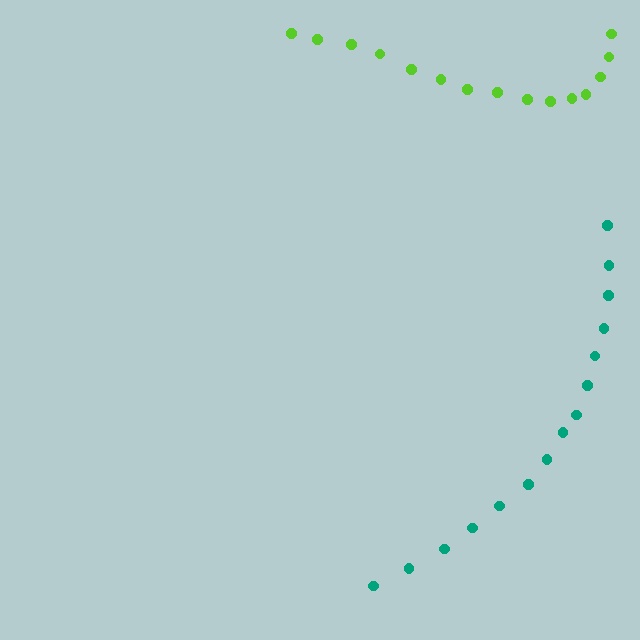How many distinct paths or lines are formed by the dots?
There are 2 distinct paths.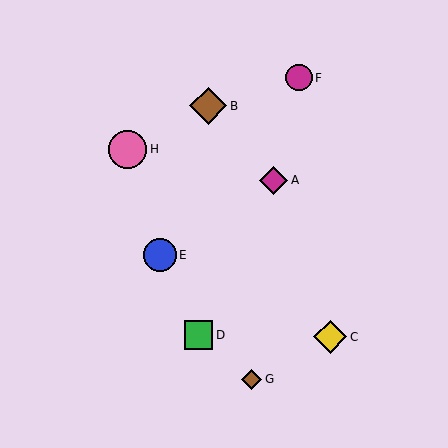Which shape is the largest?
The pink circle (labeled H) is the largest.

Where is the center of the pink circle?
The center of the pink circle is at (127, 149).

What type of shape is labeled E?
Shape E is a blue circle.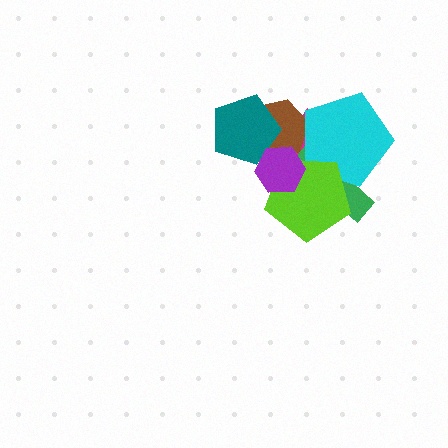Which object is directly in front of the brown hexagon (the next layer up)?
The cyan pentagon is directly in front of the brown hexagon.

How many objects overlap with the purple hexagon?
5 objects overlap with the purple hexagon.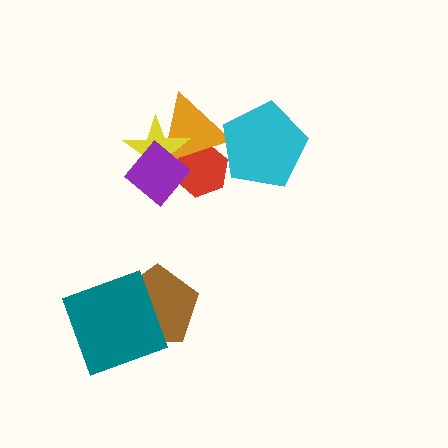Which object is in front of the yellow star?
The purple diamond is in front of the yellow star.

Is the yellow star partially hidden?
Yes, it is partially covered by another shape.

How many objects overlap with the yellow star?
3 objects overlap with the yellow star.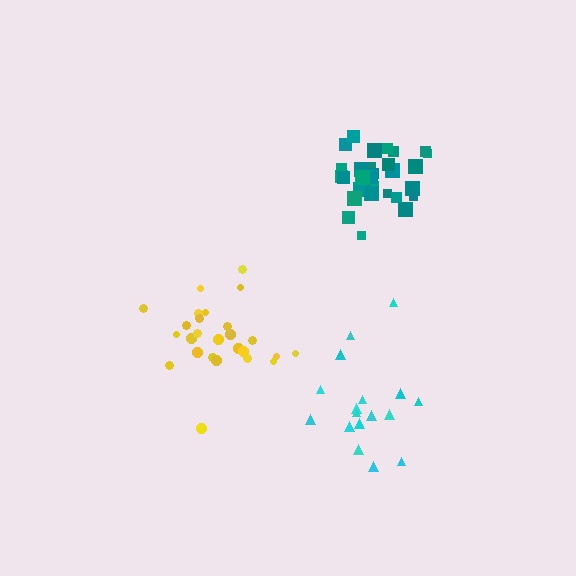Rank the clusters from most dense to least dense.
teal, yellow, cyan.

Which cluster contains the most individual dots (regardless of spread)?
Teal (30).